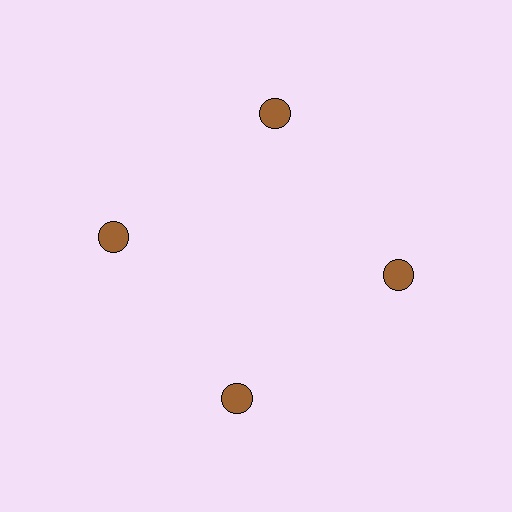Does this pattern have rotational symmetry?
Yes, this pattern has 4-fold rotational symmetry. It looks the same after rotating 90 degrees around the center.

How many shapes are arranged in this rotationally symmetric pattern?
There are 4 shapes, arranged in 4 groups of 1.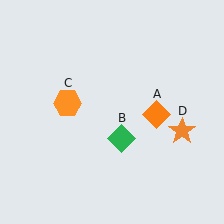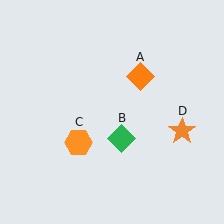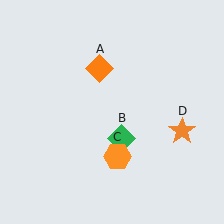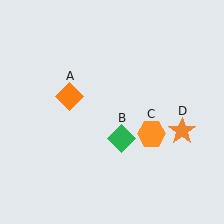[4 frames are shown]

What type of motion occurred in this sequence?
The orange diamond (object A), orange hexagon (object C) rotated counterclockwise around the center of the scene.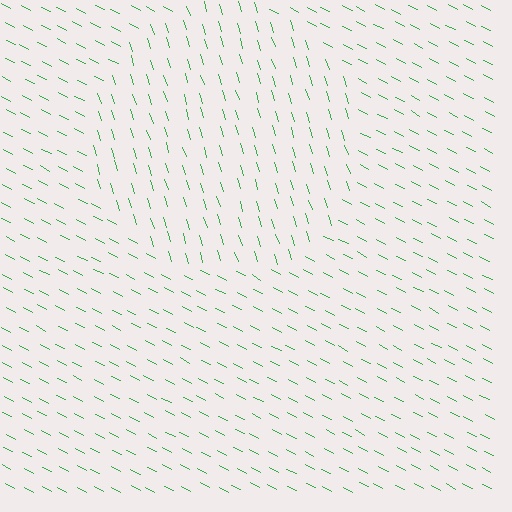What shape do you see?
I see a circle.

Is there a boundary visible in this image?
Yes, there is a texture boundary formed by a change in line orientation.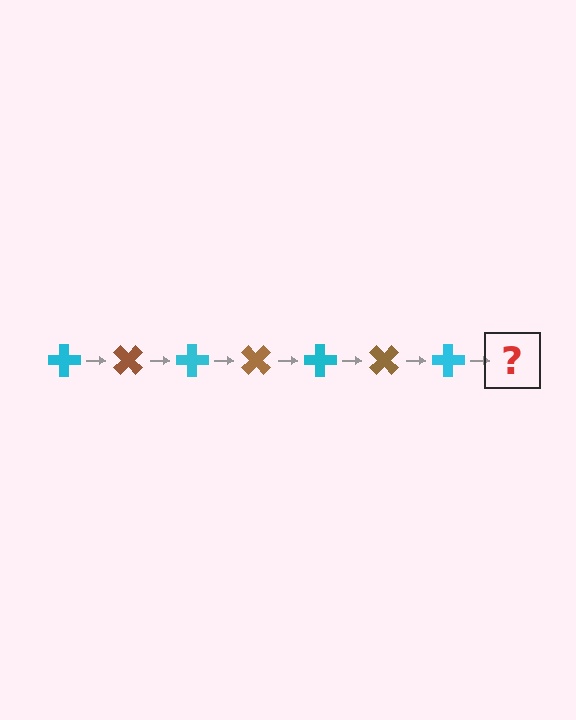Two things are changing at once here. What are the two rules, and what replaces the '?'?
The two rules are that it rotates 45 degrees each step and the color cycles through cyan and brown. The '?' should be a brown cross, rotated 315 degrees from the start.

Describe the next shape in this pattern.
It should be a brown cross, rotated 315 degrees from the start.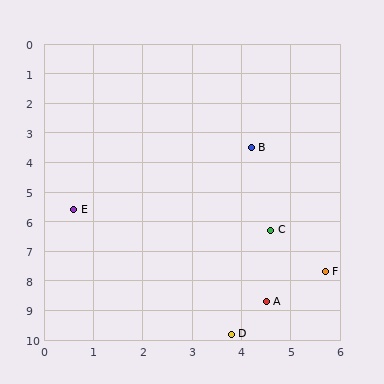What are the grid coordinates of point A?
Point A is at approximately (4.5, 8.7).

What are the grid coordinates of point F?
Point F is at approximately (5.7, 7.7).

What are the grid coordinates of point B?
Point B is at approximately (4.2, 3.5).